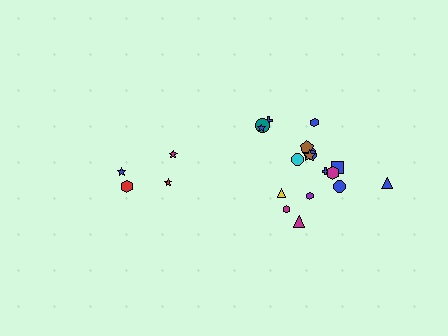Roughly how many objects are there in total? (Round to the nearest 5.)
Roughly 20 objects in total.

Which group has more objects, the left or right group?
The right group.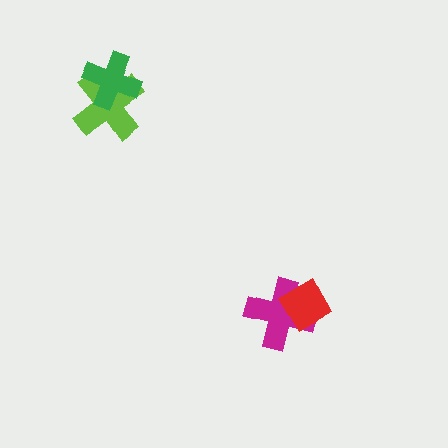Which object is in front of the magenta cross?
The red diamond is in front of the magenta cross.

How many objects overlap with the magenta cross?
1 object overlaps with the magenta cross.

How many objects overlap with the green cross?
1 object overlaps with the green cross.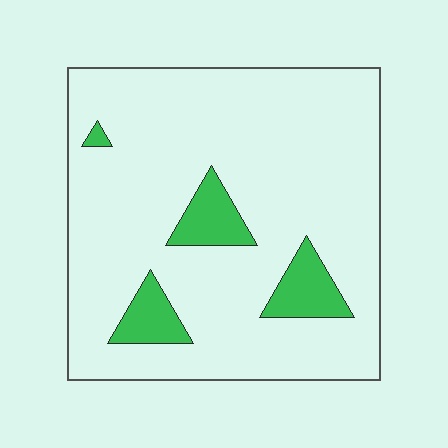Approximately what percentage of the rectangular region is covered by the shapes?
Approximately 10%.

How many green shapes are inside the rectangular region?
4.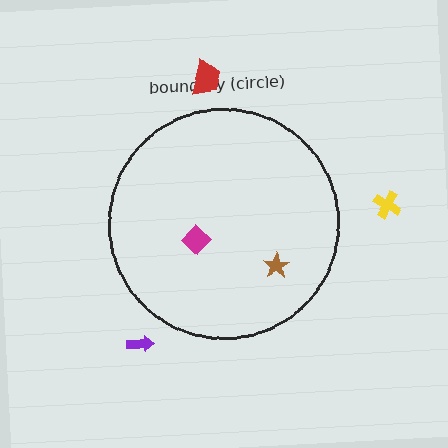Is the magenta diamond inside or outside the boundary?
Inside.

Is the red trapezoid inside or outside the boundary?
Outside.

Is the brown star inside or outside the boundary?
Inside.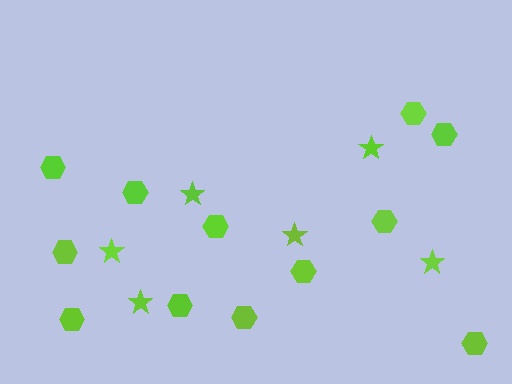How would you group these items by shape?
There are 2 groups: one group of stars (6) and one group of hexagons (12).